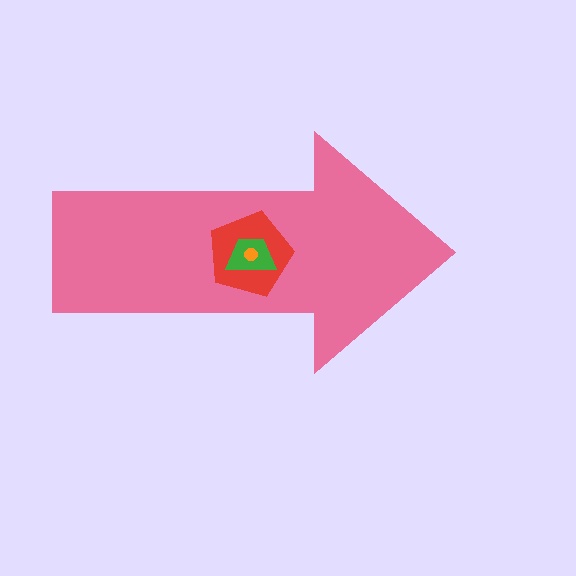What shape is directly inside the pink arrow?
The red pentagon.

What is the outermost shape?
The pink arrow.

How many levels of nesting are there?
4.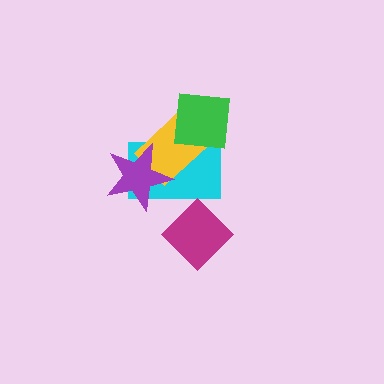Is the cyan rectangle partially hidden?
Yes, it is partially covered by another shape.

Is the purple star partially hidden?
No, no other shape covers it.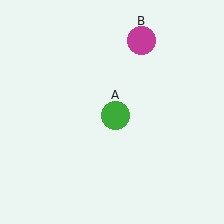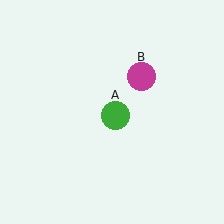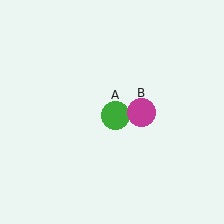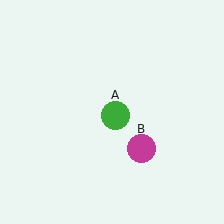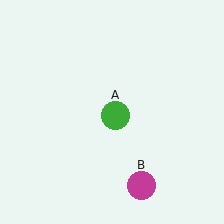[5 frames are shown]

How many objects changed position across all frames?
1 object changed position: magenta circle (object B).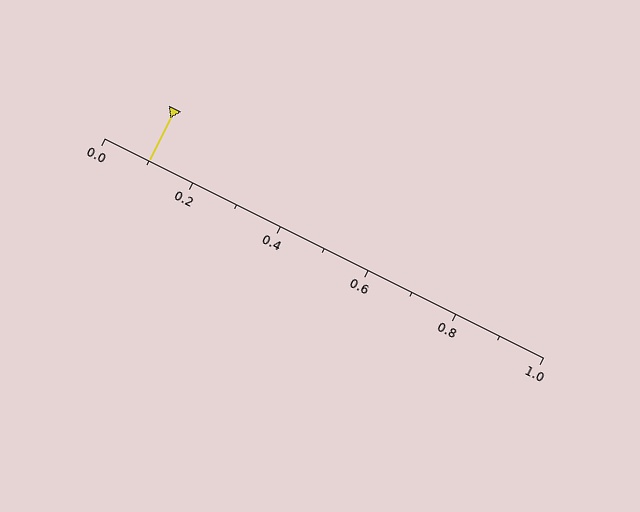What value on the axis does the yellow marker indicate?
The marker indicates approximately 0.1.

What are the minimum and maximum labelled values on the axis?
The axis runs from 0.0 to 1.0.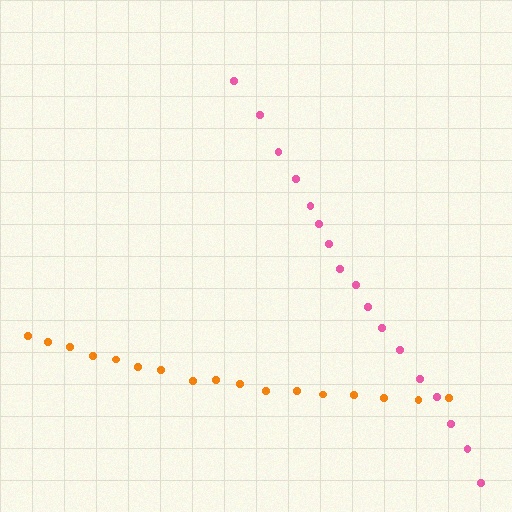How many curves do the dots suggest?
There are 2 distinct paths.